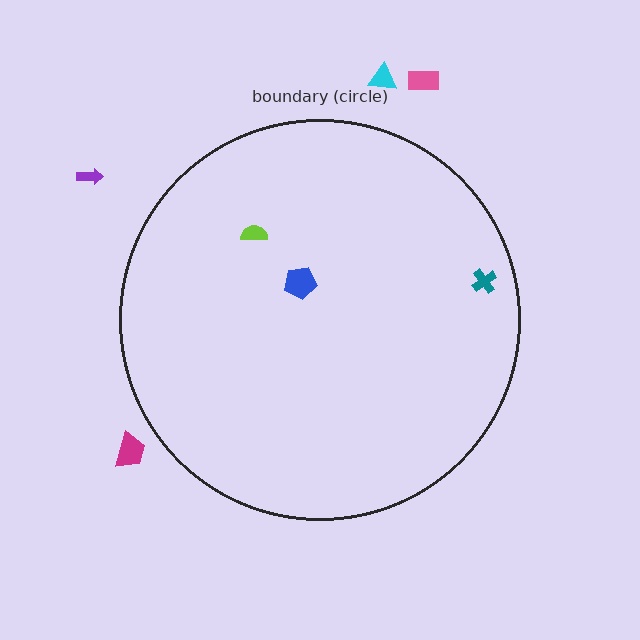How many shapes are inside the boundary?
3 inside, 4 outside.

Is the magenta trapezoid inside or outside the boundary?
Outside.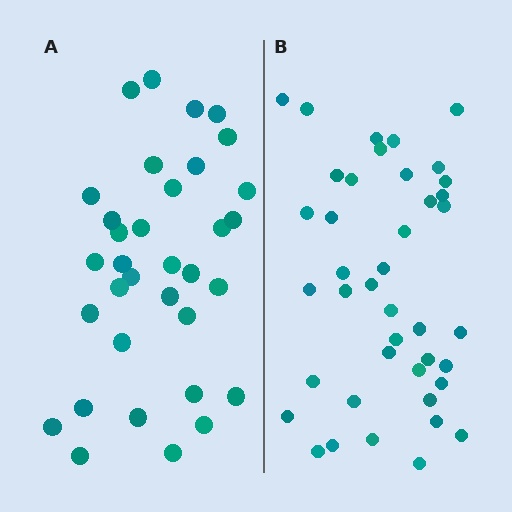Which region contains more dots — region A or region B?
Region B (the right region) has more dots.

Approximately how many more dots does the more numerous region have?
Region B has roughly 8 or so more dots than region A.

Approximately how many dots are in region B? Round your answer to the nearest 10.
About 40 dots. (The exact count is 41, which rounds to 40.)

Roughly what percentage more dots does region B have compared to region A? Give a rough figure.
About 20% more.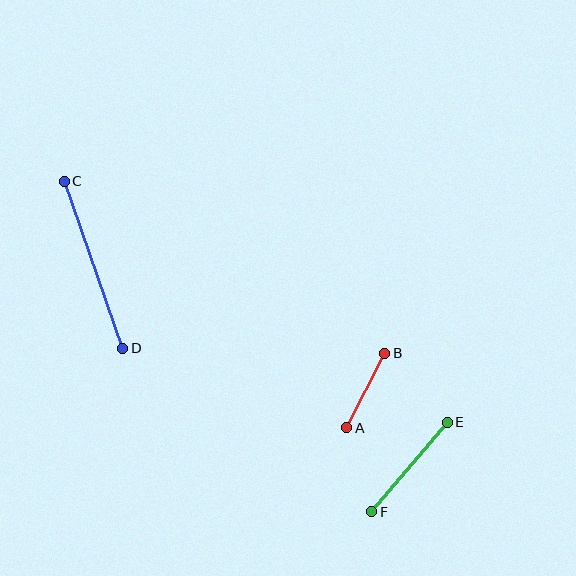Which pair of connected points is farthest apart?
Points C and D are farthest apart.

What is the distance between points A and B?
The distance is approximately 84 pixels.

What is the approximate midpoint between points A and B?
The midpoint is at approximately (366, 390) pixels.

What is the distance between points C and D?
The distance is approximately 177 pixels.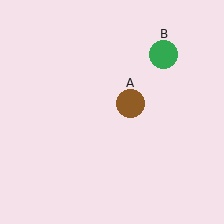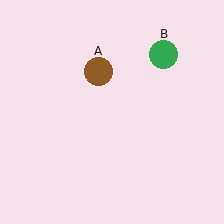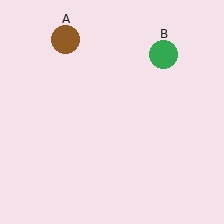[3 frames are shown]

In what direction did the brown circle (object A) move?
The brown circle (object A) moved up and to the left.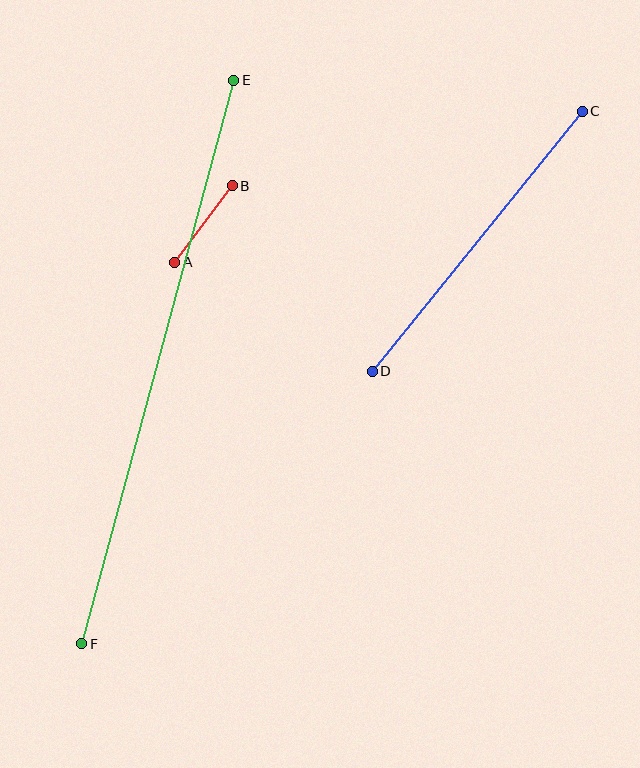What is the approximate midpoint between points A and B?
The midpoint is at approximately (204, 224) pixels.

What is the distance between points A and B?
The distance is approximately 96 pixels.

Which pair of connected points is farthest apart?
Points E and F are farthest apart.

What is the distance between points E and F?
The distance is approximately 584 pixels.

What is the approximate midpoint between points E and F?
The midpoint is at approximately (158, 362) pixels.